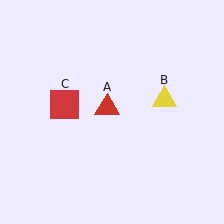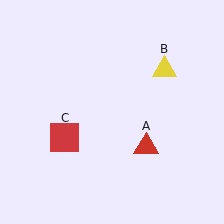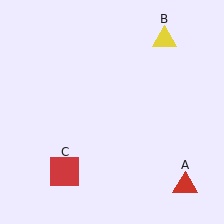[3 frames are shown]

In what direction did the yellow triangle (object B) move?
The yellow triangle (object B) moved up.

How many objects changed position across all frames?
3 objects changed position: red triangle (object A), yellow triangle (object B), red square (object C).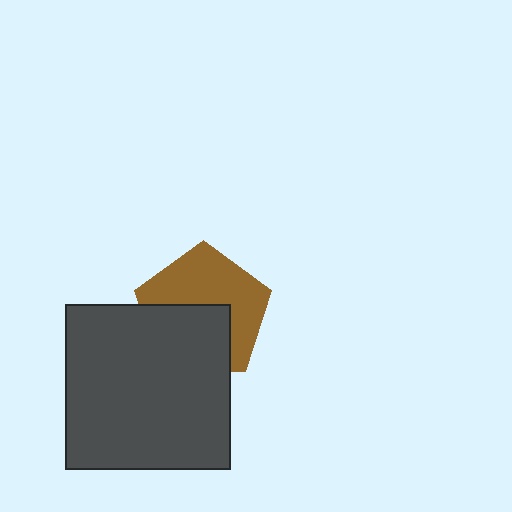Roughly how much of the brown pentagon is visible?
About half of it is visible (roughly 56%).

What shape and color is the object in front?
The object in front is a dark gray square.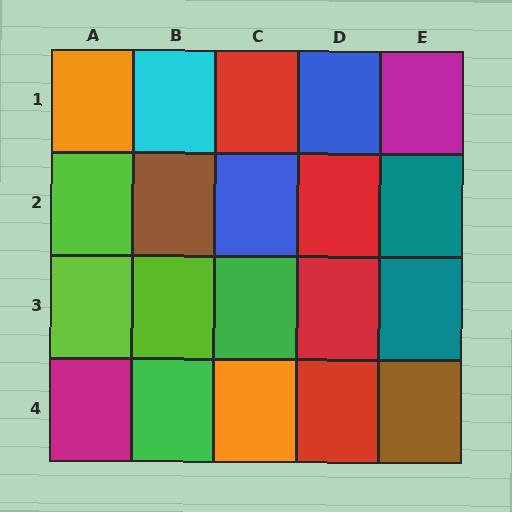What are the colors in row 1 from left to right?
Orange, cyan, red, blue, magenta.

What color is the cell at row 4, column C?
Orange.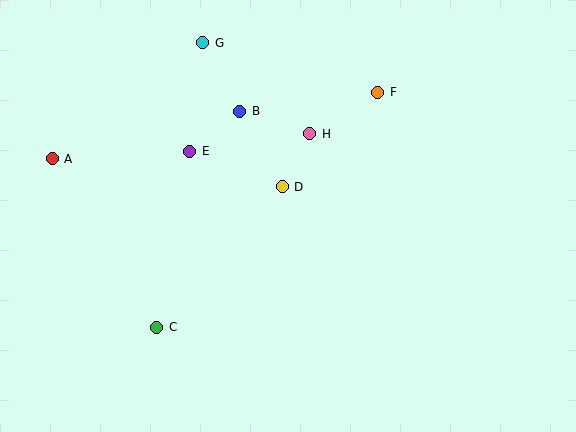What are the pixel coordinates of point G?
Point G is at (203, 43).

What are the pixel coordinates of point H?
Point H is at (310, 134).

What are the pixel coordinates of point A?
Point A is at (52, 159).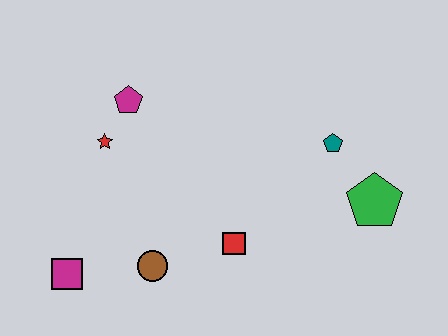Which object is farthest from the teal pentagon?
The magenta square is farthest from the teal pentagon.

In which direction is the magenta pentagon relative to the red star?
The magenta pentagon is above the red star.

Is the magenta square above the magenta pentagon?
No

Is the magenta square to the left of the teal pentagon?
Yes